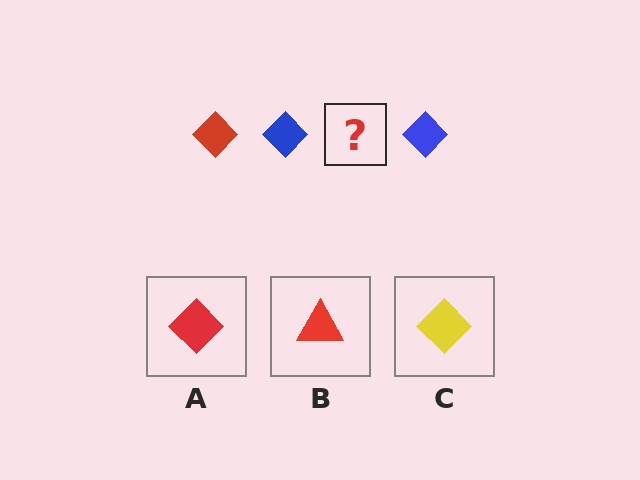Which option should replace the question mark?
Option A.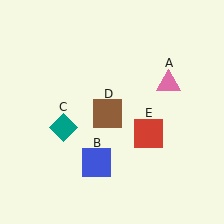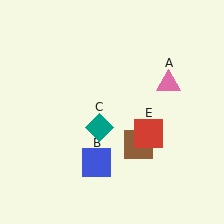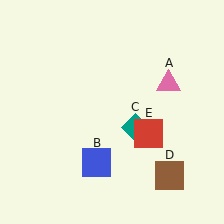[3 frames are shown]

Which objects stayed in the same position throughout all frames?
Pink triangle (object A) and blue square (object B) and red square (object E) remained stationary.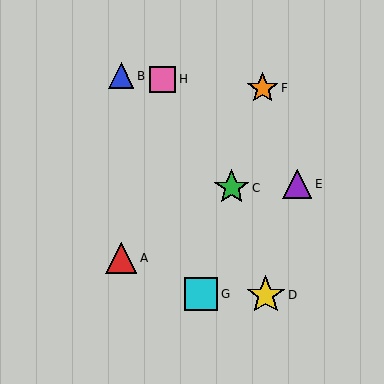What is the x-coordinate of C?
Object C is at x≈232.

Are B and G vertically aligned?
No, B is at x≈121 and G is at x≈201.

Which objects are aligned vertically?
Objects A, B are aligned vertically.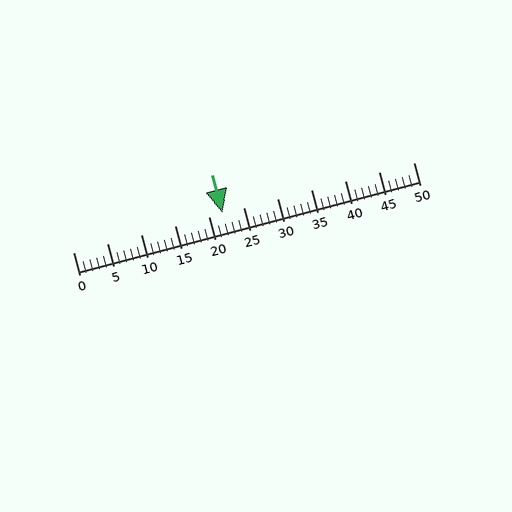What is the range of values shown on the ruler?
The ruler shows values from 0 to 50.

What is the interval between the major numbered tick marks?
The major tick marks are spaced 5 units apart.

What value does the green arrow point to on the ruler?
The green arrow points to approximately 22.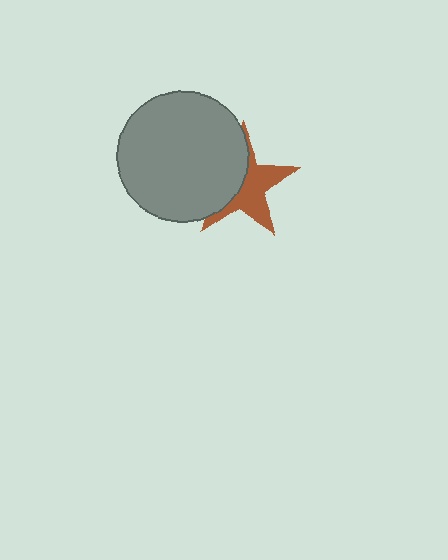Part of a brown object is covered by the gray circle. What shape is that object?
It is a star.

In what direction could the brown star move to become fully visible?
The brown star could move right. That would shift it out from behind the gray circle entirely.